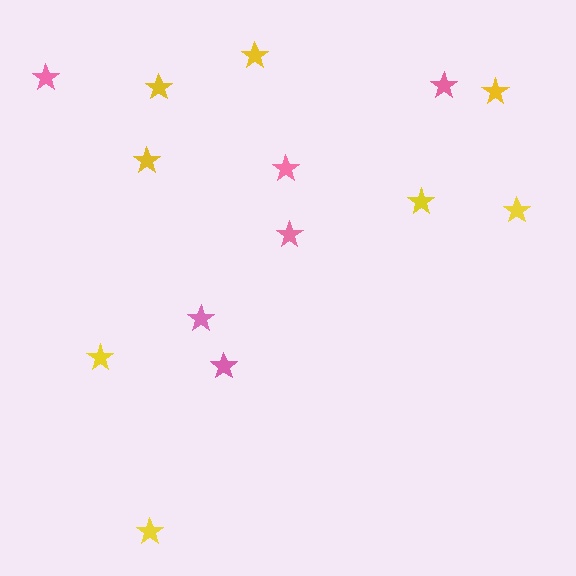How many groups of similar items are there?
There are 2 groups: one group of yellow stars (8) and one group of pink stars (6).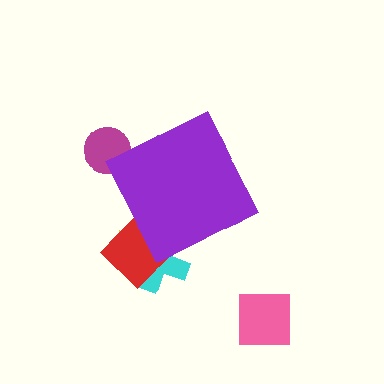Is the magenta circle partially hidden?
Yes, the magenta circle is partially hidden behind the purple diamond.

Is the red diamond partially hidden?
Yes, the red diamond is partially hidden behind the purple diamond.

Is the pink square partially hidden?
No, the pink square is fully visible.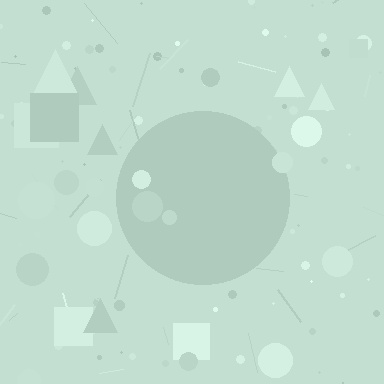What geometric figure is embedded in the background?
A circle is embedded in the background.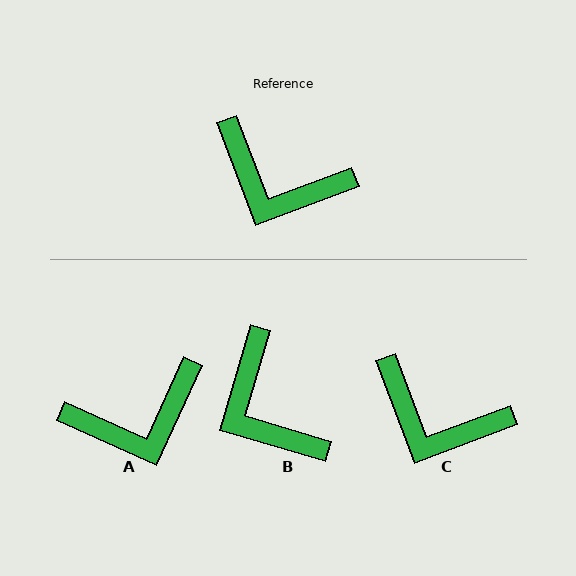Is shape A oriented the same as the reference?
No, it is off by about 45 degrees.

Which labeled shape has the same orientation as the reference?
C.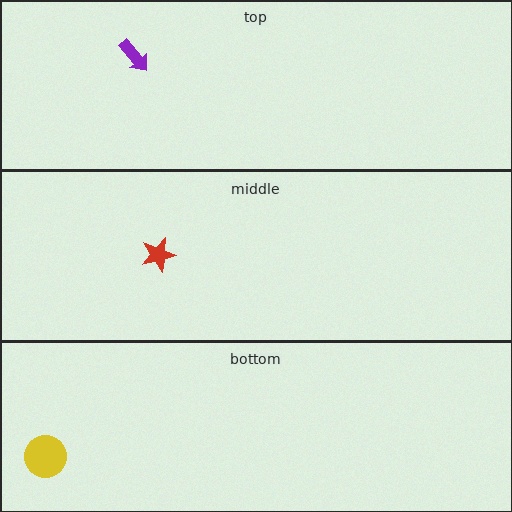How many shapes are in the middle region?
1.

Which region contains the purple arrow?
The top region.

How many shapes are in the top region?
1.